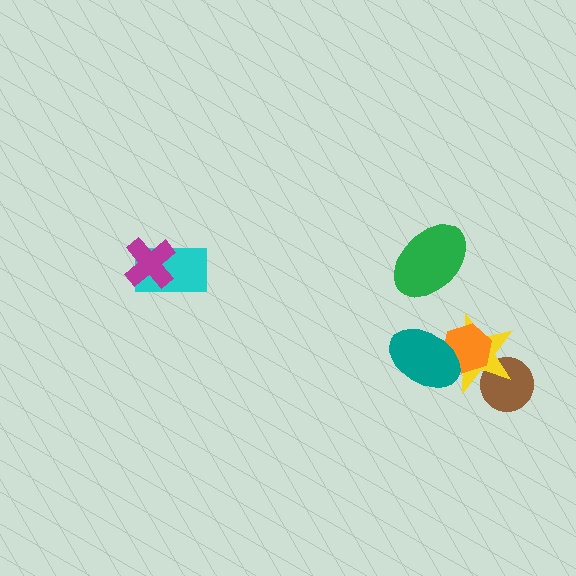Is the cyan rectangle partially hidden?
Yes, it is partially covered by another shape.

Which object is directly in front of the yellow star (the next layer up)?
The orange hexagon is directly in front of the yellow star.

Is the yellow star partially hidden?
Yes, it is partially covered by another shape.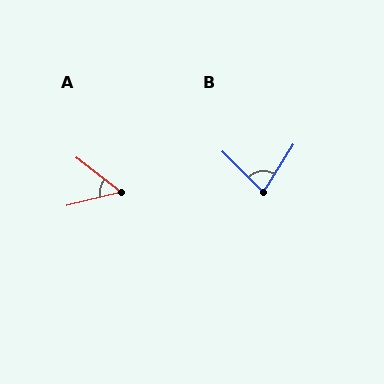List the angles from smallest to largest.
A (51°), B (76°).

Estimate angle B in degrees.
Approximately 76 degrees.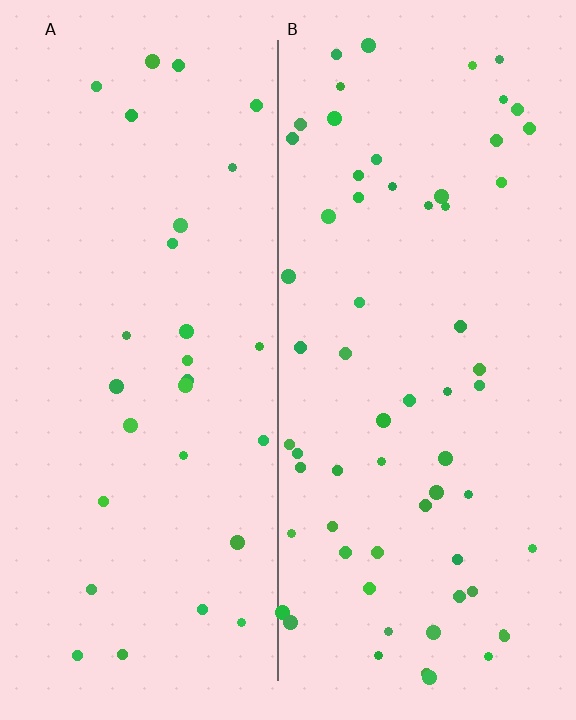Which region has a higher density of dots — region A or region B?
B (the right).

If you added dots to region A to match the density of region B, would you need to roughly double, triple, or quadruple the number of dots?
Approximately double.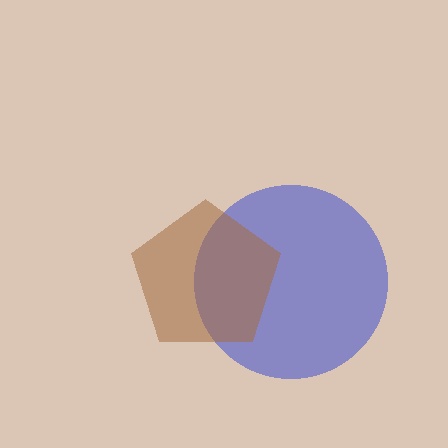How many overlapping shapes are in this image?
There are 2 overlapping shapes in the image.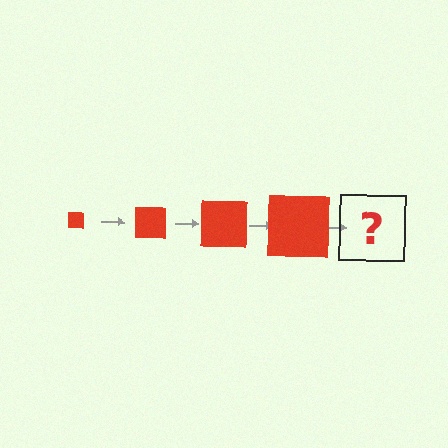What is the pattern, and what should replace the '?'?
The pattern is that the square gets progressively larger each step. The '?' should be a red square, larger than the previous one.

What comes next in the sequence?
The next element should be a red square, larger than the previous one.